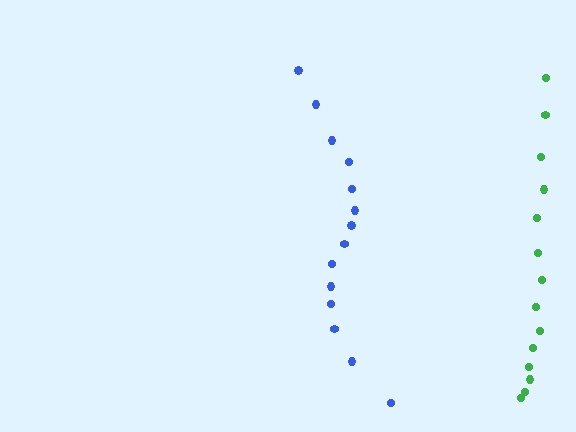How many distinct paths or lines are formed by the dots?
There are 2 distinct paths.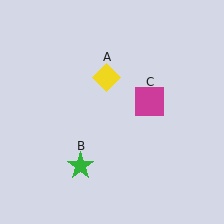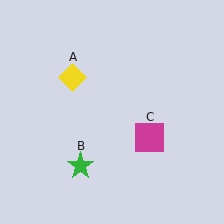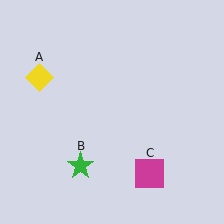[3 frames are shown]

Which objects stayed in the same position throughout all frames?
Green star (object B) remained stationary.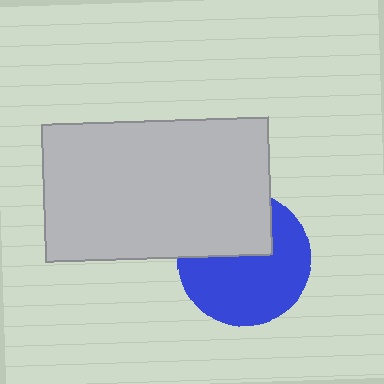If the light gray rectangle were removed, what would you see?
You would see the complete blue circle.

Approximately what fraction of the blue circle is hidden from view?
Roughly 36% of the blue circle is hidden behind the light gray rectangle.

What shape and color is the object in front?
The object in front is a light gray rectangle.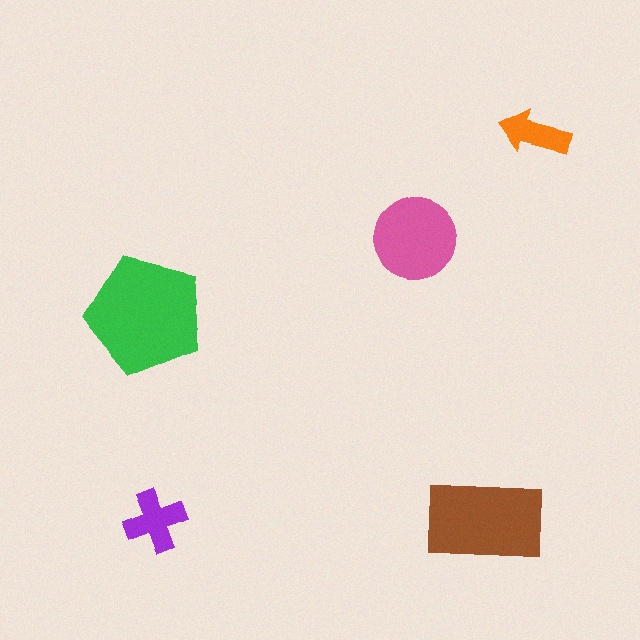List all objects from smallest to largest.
The orange arrow, the purple cross, the pink circle, the brown rectangle, the green pentagon.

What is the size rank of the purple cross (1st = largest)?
4th.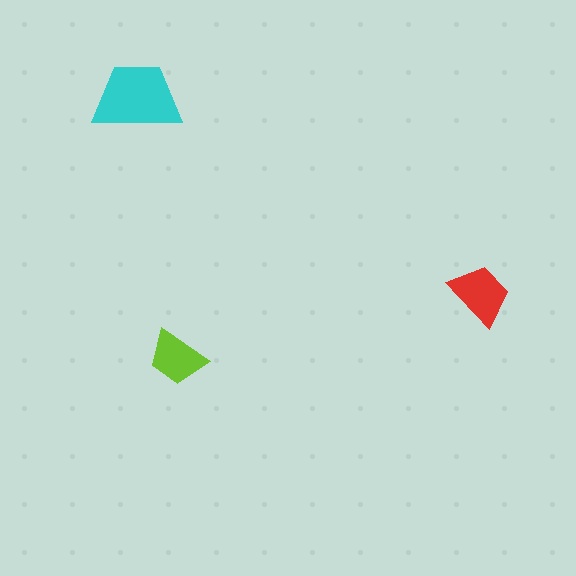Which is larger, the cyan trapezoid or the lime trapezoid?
The cyan one.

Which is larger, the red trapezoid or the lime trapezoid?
The red one.